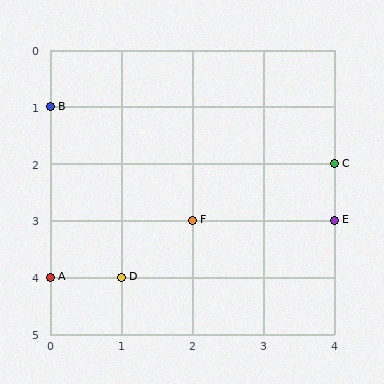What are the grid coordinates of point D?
Point D is at grid coordinates (1, 4).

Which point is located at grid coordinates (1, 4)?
Point D is at (1, 4).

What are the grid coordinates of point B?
Point B is at grid coordinates (0, 1).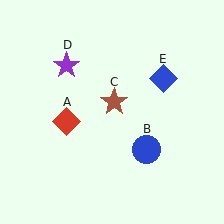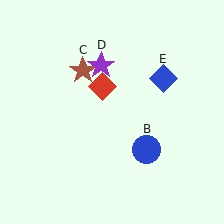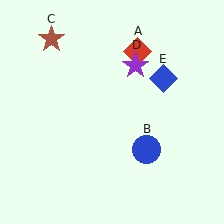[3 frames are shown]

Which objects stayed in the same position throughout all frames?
Blue circle (object B) and blue diamond (object E) remained stationary.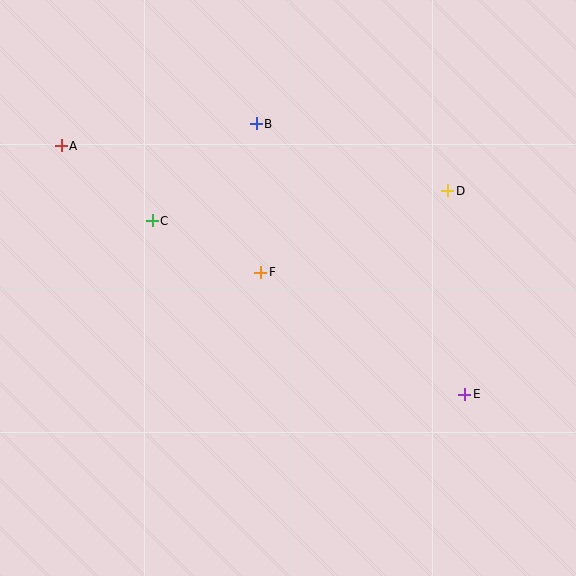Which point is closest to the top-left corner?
Point A is closest to the top-left corner.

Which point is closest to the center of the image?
Point F at (261, 272) is closest to the center.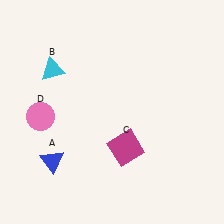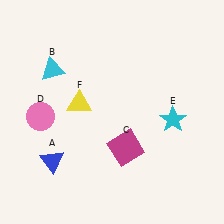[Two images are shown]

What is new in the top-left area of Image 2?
A yellow triangle (F) was added in the top-left area of Image 2.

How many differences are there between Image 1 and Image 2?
There are 2 differences between the two images.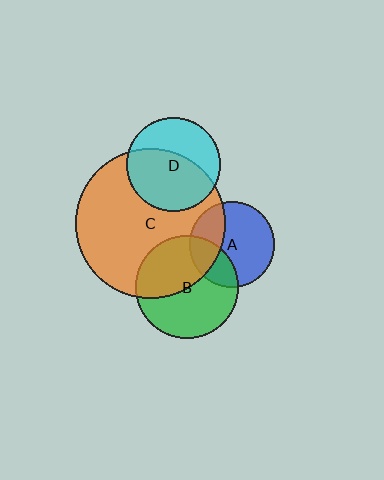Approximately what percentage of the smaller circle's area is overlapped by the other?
Approximately 30%.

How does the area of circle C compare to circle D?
Approximately 2.6 times.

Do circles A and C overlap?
Yes.